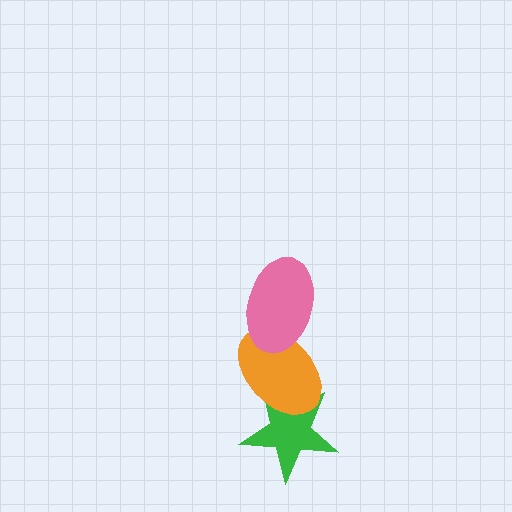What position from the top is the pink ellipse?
The pink ellipse is 1st from the top.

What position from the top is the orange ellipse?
The orange ellipse is 2nd from the top.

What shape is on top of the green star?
The orange ellipse is on top of the green star.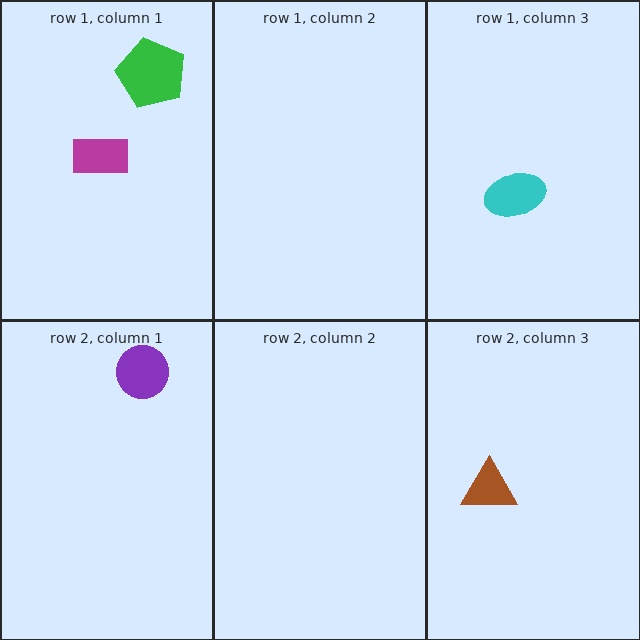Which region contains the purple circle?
The row 2, column 1 region.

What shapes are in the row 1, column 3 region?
The cyan ellipse.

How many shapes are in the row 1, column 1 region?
2.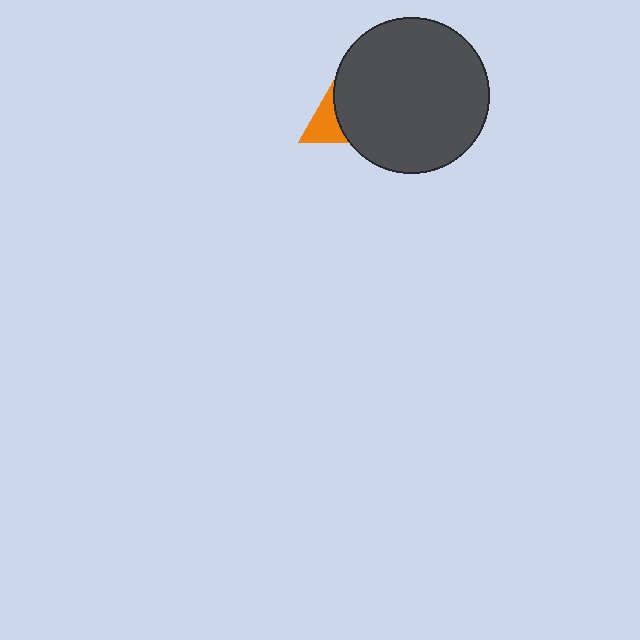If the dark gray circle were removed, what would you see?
You would see the complete orange triangle.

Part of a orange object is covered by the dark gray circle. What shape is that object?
It is a triangle.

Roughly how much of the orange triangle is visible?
A small part of it is visible (roughly 38%).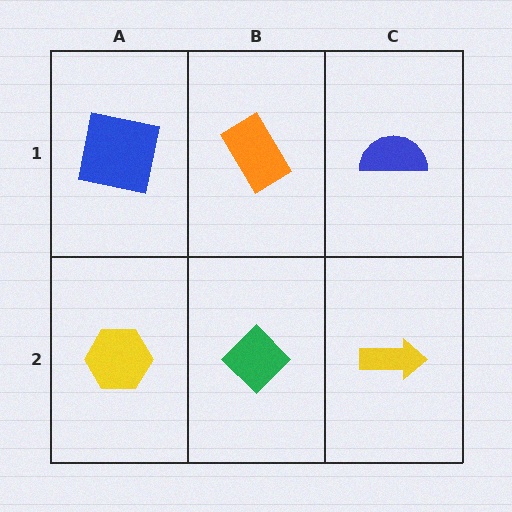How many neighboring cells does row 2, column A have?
2.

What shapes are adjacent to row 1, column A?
A yellow hexagon (row 2, column A), an orange rectangle (row 1, column B).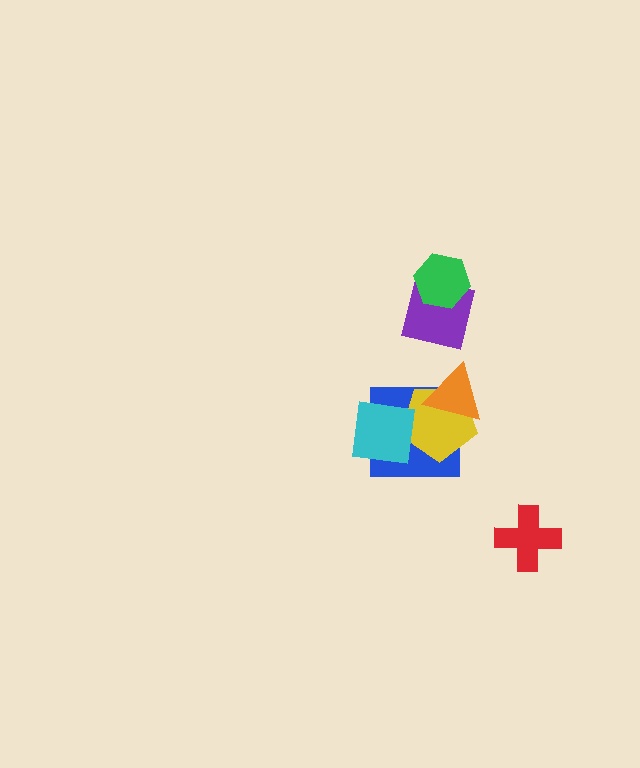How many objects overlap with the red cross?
0 objects overlap with the red cross.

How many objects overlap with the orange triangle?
2 objects overlap with the orange triangle.